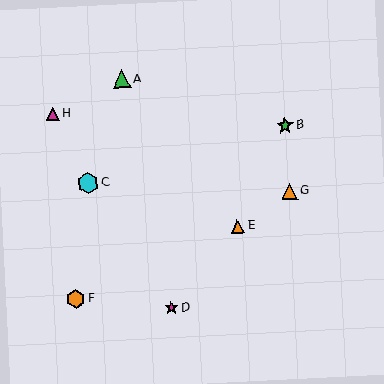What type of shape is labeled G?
Shape G is an orange triangle.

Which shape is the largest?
The cyan hexagon (labeled C) is the largest.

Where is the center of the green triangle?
The center of the green triangle is at (122, 79).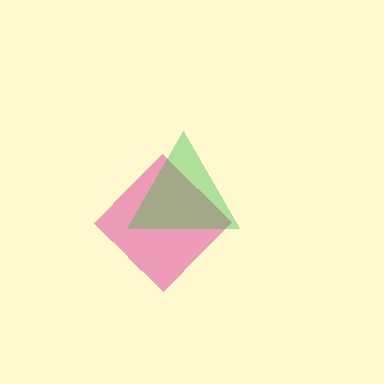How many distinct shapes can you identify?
There are 2 distinct shapes: a pink diamond, a green triangle.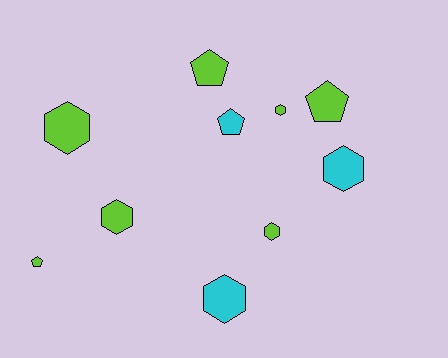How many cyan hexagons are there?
There are 2 cyan hexagons.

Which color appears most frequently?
Lime, with 7 objects.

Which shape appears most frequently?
Hexagon, with 6 objects.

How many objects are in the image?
There are 10 objects.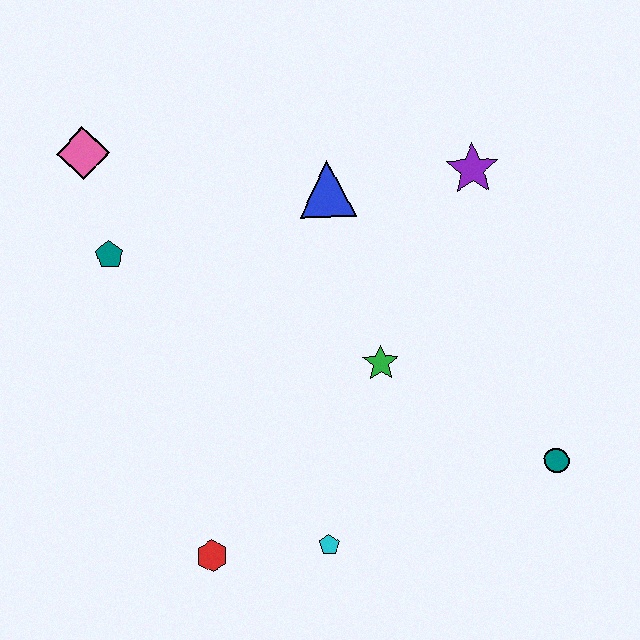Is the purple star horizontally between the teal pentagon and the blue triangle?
No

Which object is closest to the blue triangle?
The purple star is closest to the blue triangle.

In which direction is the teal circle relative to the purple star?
The teal circle is below the purple star.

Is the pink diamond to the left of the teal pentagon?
Yes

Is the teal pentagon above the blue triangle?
No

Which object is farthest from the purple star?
The red hexagon is farthest from the purple star.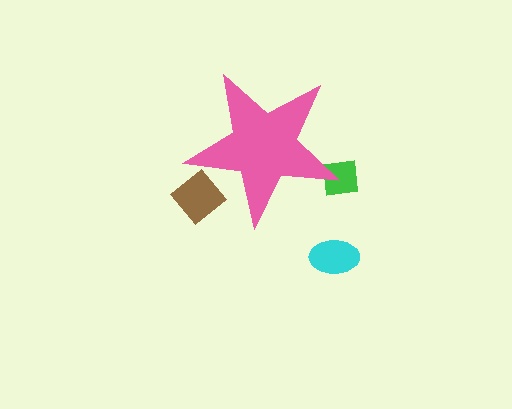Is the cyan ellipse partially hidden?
No, the cyan ellipse is fully visible.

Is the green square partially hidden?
Yes, the green square is partially hidden behind the pink star.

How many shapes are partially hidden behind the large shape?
2 shapes are partially hidden.